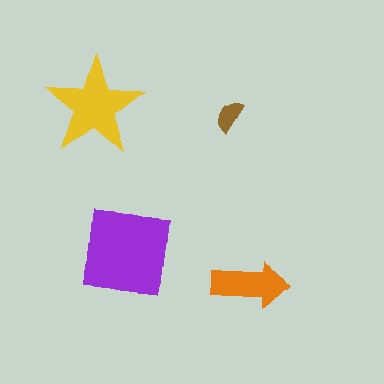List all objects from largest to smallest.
The purple square, the yellow star, the orange arrow, the brown semicircle.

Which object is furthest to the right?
The orange arrow is rightmost.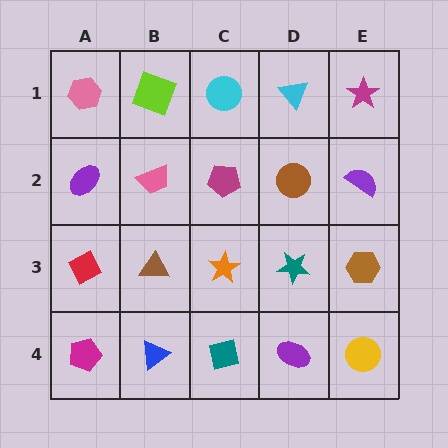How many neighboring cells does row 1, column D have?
3.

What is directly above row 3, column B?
A pink trapezoid.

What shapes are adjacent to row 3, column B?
A pink trapezoid (row 2, column B), a blue triangle (row 4, column B), a red diamond (row 3, column A), an orange star (row 3, column C).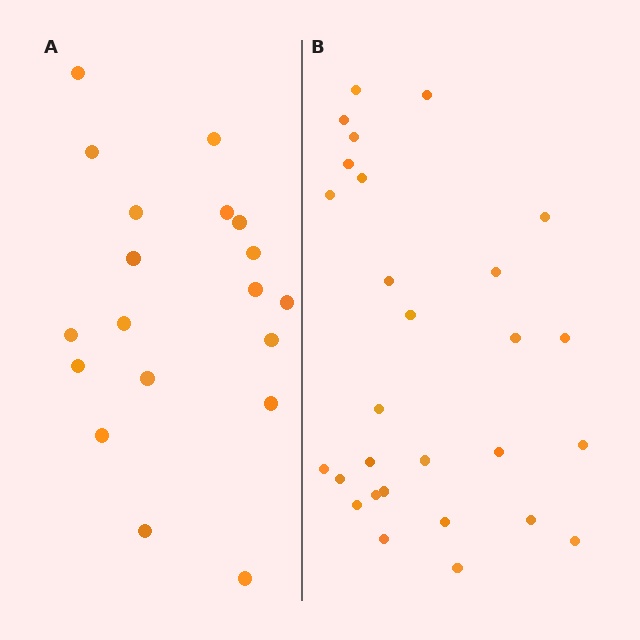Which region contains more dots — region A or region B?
Region B (the right region) has more dots.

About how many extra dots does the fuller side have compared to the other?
Region B has roughly 8 or so more dots than region A.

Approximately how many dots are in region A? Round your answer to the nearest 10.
About 20 dots. (The exact count is 19, which rounds to 20.)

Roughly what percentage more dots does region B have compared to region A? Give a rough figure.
About 45% more.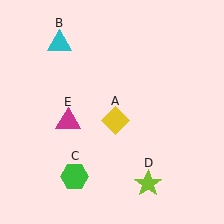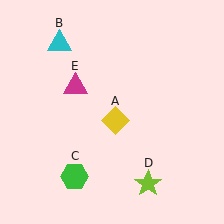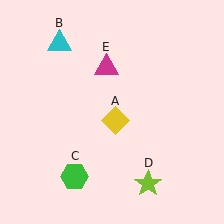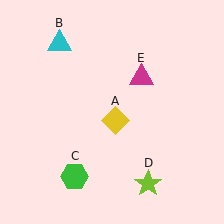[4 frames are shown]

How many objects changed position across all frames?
1 object changed position: magenta triangle (object E).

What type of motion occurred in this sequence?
The magenta triangle (object E) rotated clockwise around the center of the scene.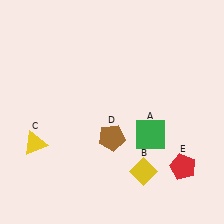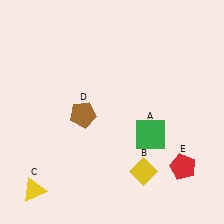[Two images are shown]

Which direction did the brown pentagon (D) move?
The brown pentagon (D) moved left.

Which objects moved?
The objects that moved are: the yellow triangle (C), the brown pentagon (D).